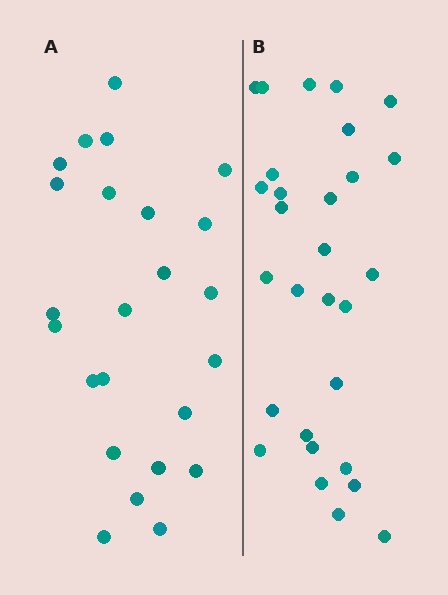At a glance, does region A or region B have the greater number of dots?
Region B (the right region) has more dots.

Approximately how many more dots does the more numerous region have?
Region B has about 5 more dots than region A.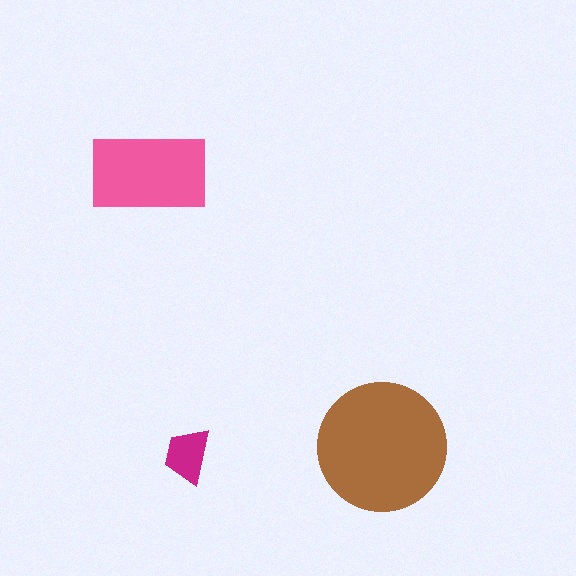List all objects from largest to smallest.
The brown circle, the pink rectangle, the magenta trapezoid.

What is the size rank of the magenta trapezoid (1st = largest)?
3rd.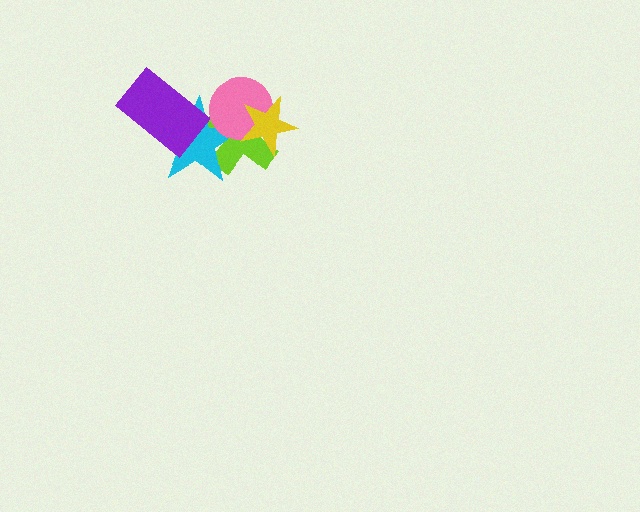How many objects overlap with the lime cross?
3 objects overlap with the lime cross.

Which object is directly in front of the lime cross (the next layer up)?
The cyan star is directly in front of the lime cross.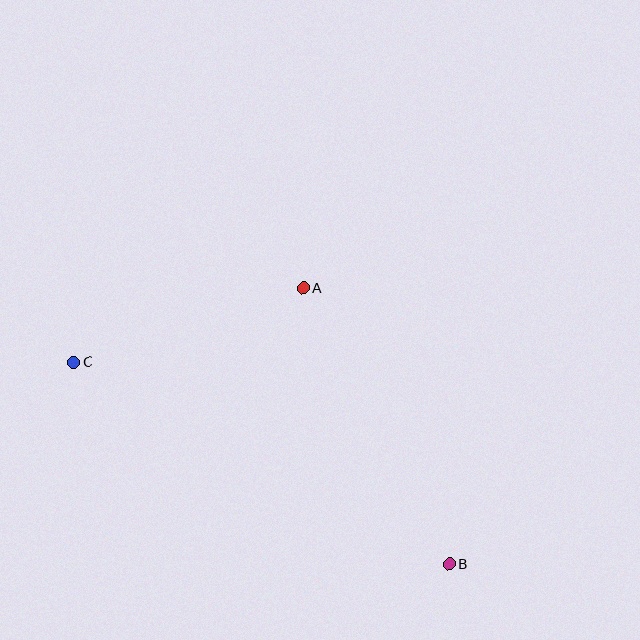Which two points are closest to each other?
Points A and C are closest to each other.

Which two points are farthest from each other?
Points B and C are farthest from each other.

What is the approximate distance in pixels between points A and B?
The distance between A and B is approximately 312 pixels.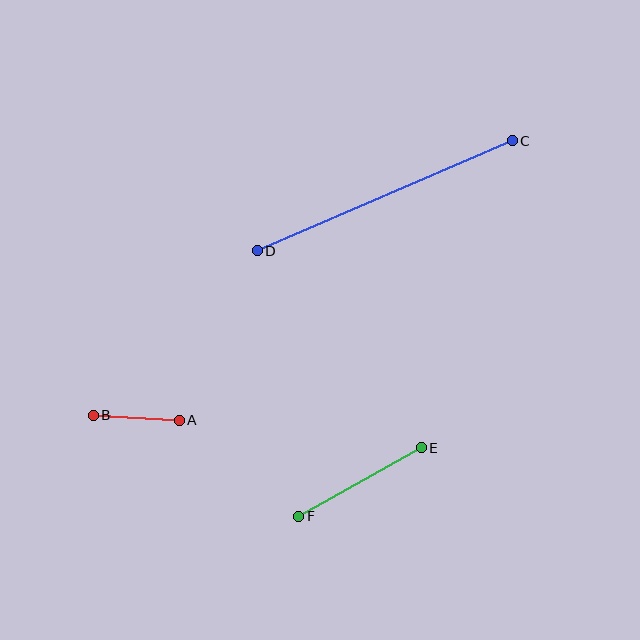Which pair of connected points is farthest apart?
Points C and D are farthest apart.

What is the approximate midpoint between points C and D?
The midpoint is at approximately (385, 196) pixels.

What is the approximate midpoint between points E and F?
The midpoint is at approximately (360, 482) pixels.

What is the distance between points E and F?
The distance is approximately 140 pixels.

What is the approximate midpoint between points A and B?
The midpoint is at approximately (136, 418) pixels.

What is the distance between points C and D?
The distance is approximately 277 pixels.